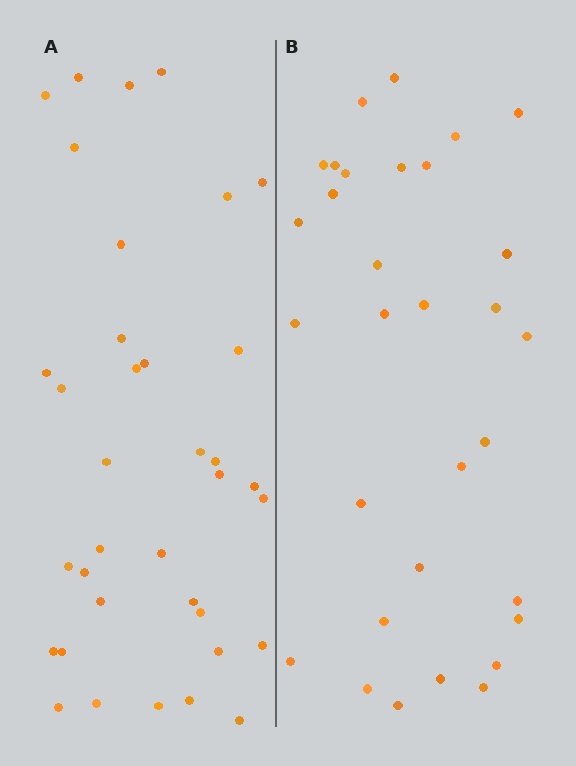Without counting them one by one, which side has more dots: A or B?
Region A (the left region) has more dots.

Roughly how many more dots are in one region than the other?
Region A has about 5 more dots than region B.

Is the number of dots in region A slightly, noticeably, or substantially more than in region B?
Region A has only slightly more — the two regions are fairly close. The ratio is roughly 1.2 to 1.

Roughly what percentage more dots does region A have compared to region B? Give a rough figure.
About 15% more.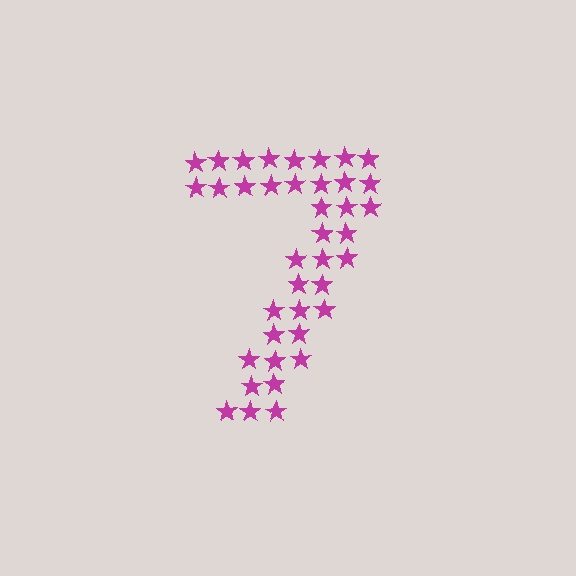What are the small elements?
The small elements are stars.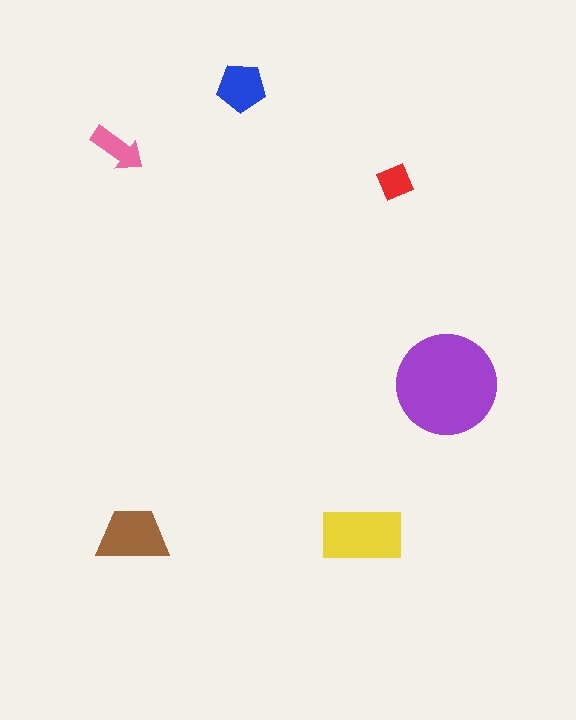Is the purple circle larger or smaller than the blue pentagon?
Larger.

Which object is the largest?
The purple circle.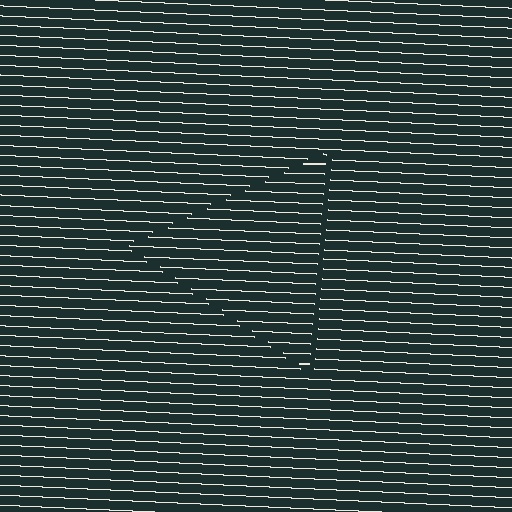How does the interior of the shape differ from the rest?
The interior of the shape contains the same grating, shifted by half a period — the contour is defined by the phase discontinuity where line-ends from the inner and outer gratings abut.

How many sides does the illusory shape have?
3 sides — the line-ends trace a triangle.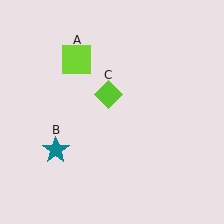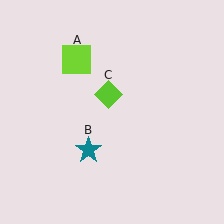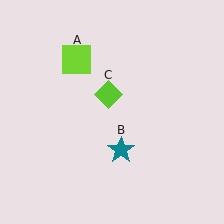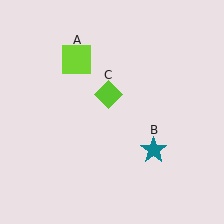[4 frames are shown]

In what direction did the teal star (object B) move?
The teal star (object B) moved right.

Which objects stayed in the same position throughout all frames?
Lime square (object A) and lime diamond (object C) remained stationary.